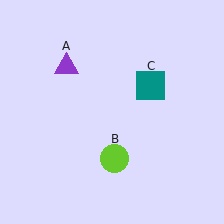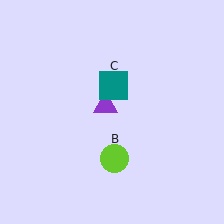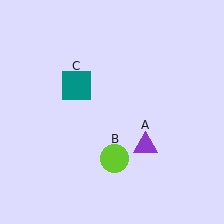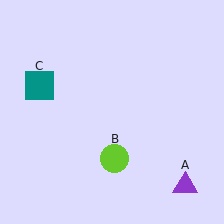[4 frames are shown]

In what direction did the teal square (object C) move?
The teal square (object C) moved left.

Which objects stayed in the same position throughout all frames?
Lime circle (object B) remained stationary.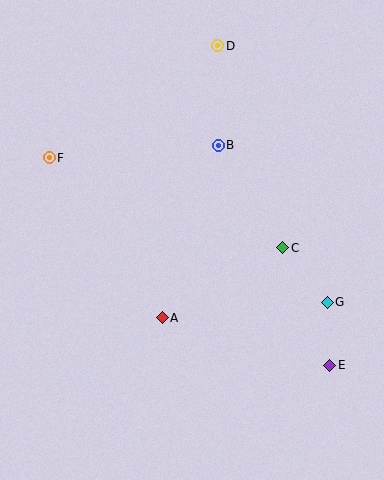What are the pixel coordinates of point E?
Point E is at (329, 366).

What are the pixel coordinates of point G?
Point G is at (328, 303).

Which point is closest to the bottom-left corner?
Point A is closest to the bottom-left corner.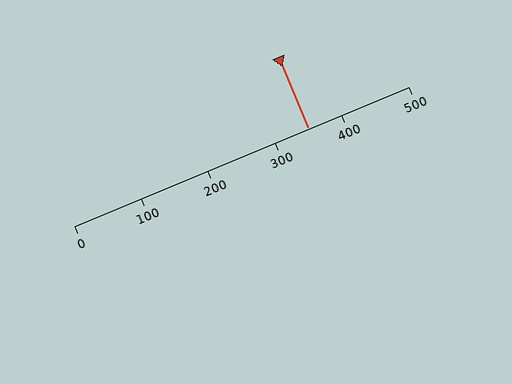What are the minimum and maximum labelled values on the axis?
The axis runs from 0 to 500.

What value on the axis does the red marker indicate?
The marker indicates approximately 350.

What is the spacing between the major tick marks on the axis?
The major ticks are spaced 100 apart.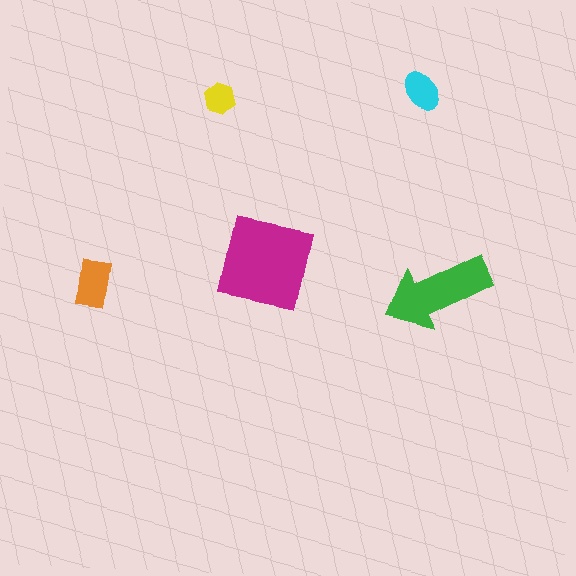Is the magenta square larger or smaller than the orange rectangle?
Larger.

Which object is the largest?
The magenta square.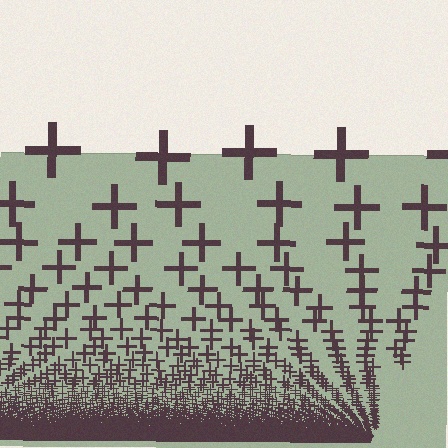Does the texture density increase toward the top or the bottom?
Density increases toward the bottom.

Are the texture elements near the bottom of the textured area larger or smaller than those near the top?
Smaller. The gradient is inverted — elements near the bottom are smaller and denser.